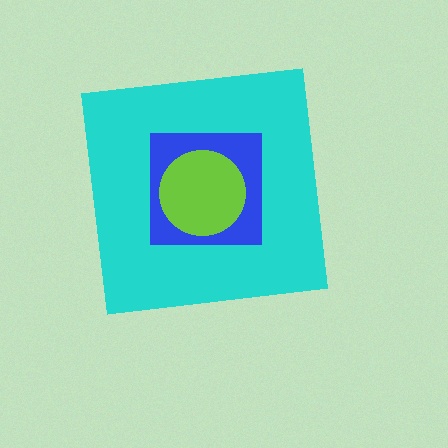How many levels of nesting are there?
3.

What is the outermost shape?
The cyan square.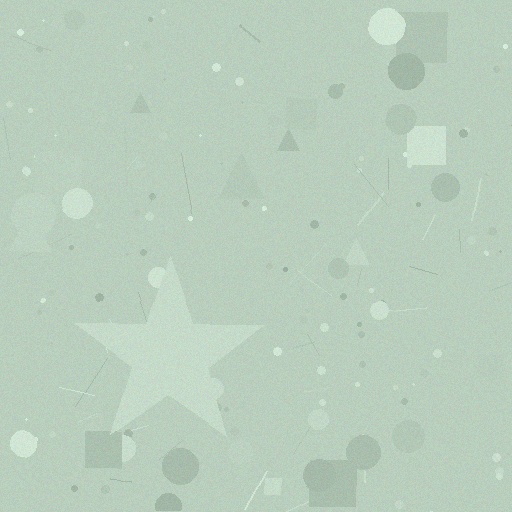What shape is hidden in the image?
A star is hidden in the image.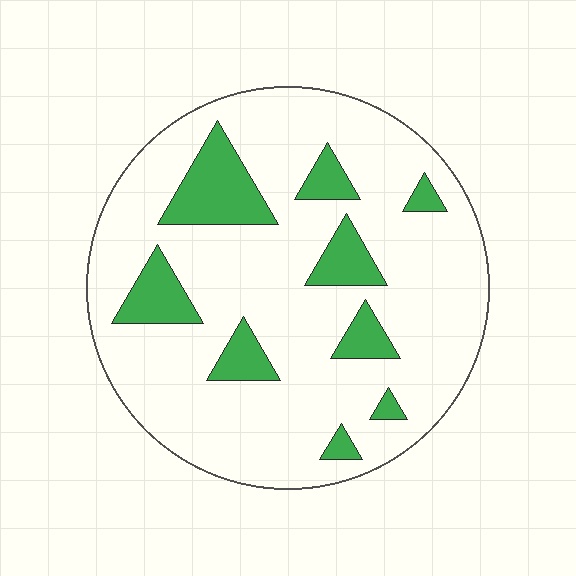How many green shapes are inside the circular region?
9.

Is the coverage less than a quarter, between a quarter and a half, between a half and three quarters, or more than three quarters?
Less than a quarter.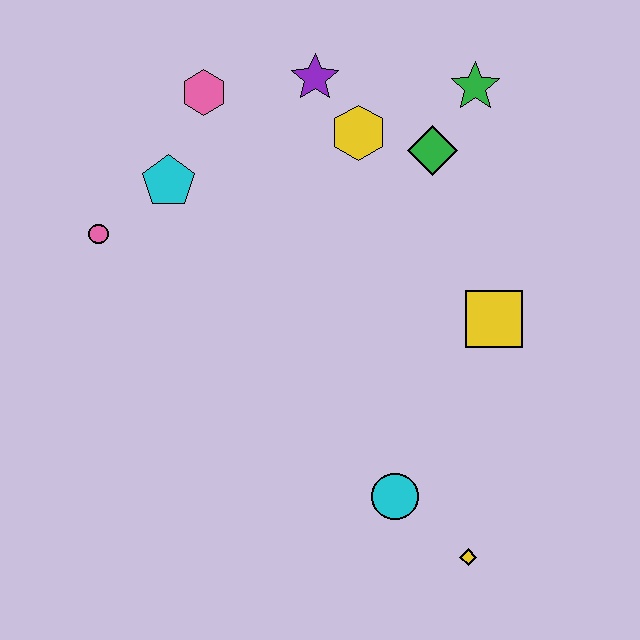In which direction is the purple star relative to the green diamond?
The purple star is to the left of the green diamond.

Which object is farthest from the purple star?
The yellow diamond is farthest from the purple star.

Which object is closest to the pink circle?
The cyan pentagon is closest to the pink circle.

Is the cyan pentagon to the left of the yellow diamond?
Yes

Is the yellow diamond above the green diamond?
No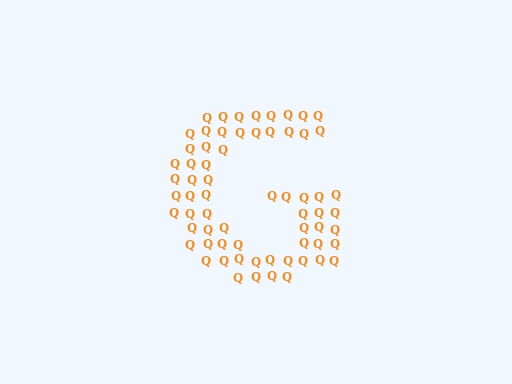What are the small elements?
The small elements are letter Q's.